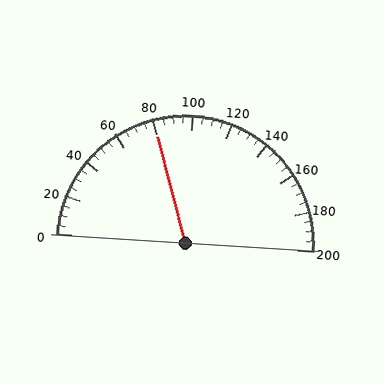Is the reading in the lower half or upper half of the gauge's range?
The reading is in the lower half of the range (0 to 200).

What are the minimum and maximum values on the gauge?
The gauge ranges from 0 to 200.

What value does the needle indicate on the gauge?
The needle indicates approximately 80.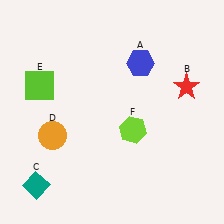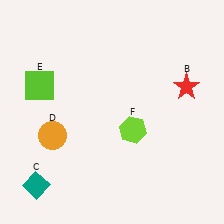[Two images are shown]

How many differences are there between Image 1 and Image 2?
There is 1 difference between the two images.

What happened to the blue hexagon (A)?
The blue hexagon (A) was removed in Image 2. It was in the top-right area of Image 1.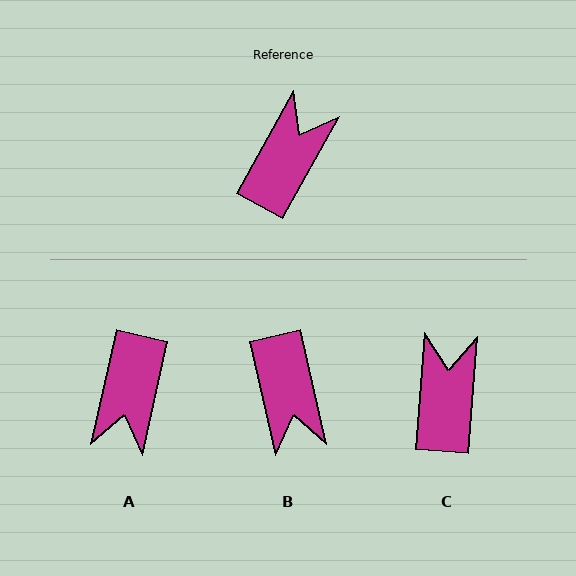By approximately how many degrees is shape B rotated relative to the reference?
Approximately 138 degrees clockwise.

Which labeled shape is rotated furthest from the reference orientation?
A, about 164 degrees away.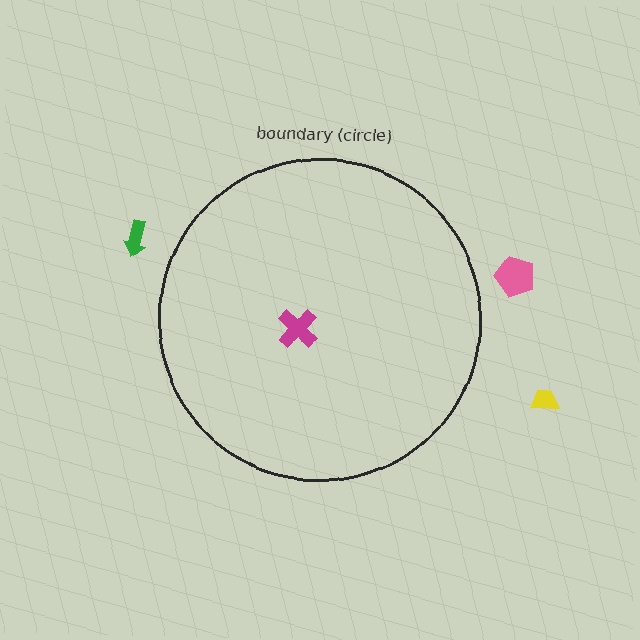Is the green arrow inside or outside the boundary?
Outside.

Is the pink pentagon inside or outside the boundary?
Outside.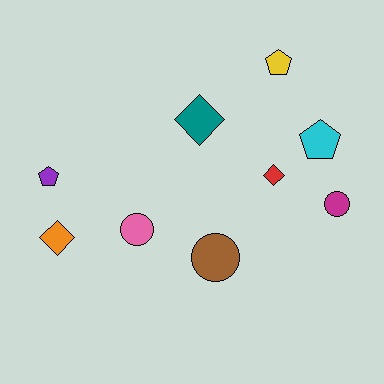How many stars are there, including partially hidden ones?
There are no stars.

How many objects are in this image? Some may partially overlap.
There are 9 objects.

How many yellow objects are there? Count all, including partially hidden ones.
There is 1 yellow object.